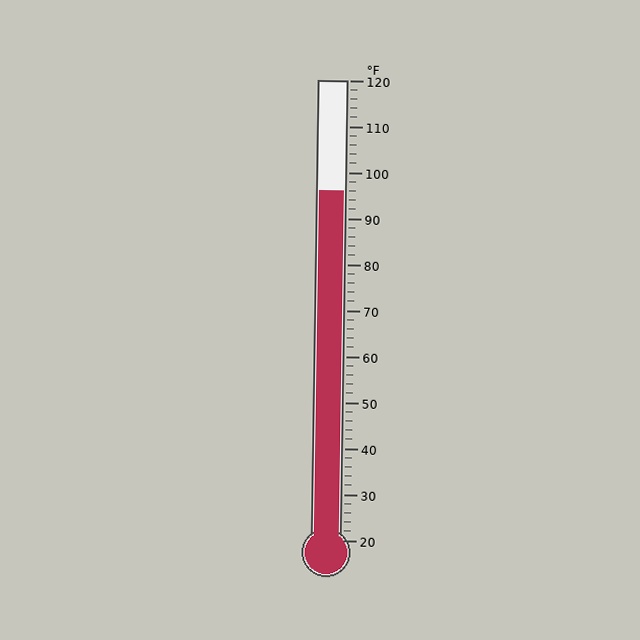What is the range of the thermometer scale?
The thermometer scale ranges from 20°F to 120°F.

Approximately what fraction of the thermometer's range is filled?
The thermometer is filled to approximately 75% of its range.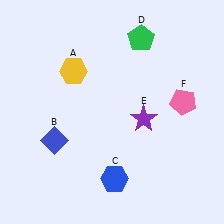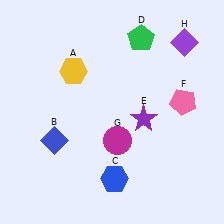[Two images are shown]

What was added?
A magenta circle (G), a purple diamond (H) were added in Image 2.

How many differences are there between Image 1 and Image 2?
There are 2 differences between the two images.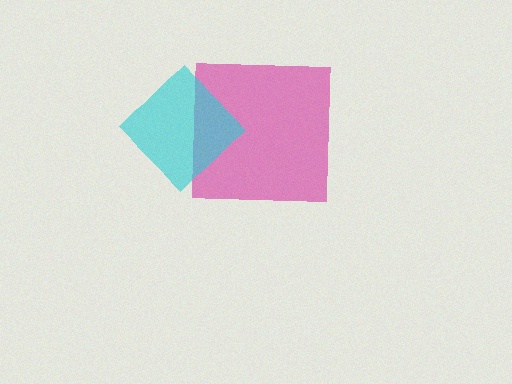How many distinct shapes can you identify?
There are 2 distinct shapes: a magenta square, a cyan diamond.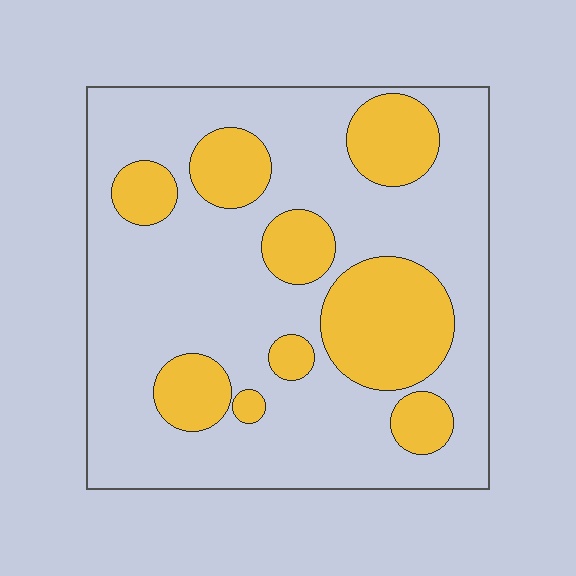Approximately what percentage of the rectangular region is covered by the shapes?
Approximately 30%.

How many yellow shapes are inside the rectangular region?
9.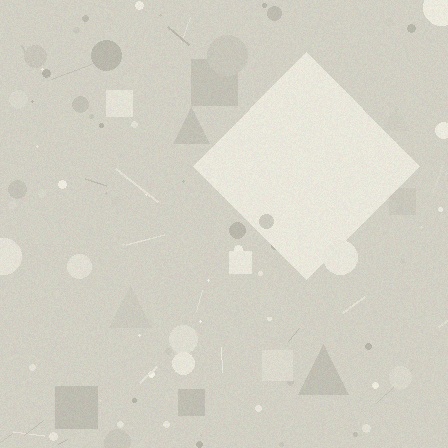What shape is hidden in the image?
A diamond is hidden in the image.